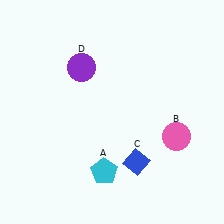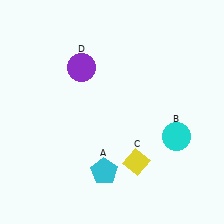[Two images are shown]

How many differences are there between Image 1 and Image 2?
There are 2 differences between the two images.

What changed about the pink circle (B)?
In Image 1, B is pink. In Image 2, it changed to cyan.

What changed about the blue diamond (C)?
In Image 1, C is blue. In Image 2, it changed to yellow.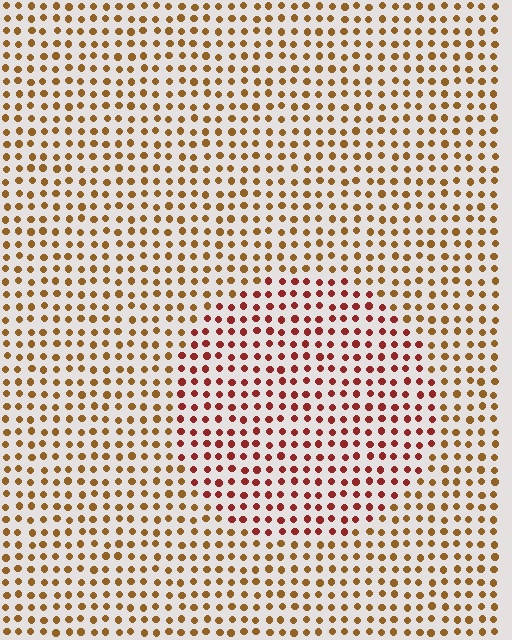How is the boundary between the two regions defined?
The boundary is defined purely by a slight shift in hue (about 36 degrees). Spacing, size, and orientation are identical on both sides.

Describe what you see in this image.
The image is filled with small brown elements in a uniform arrangement. A circle-shaped region is visible where the elements are tinted to a slightly different hue, forming a subtle color boundary.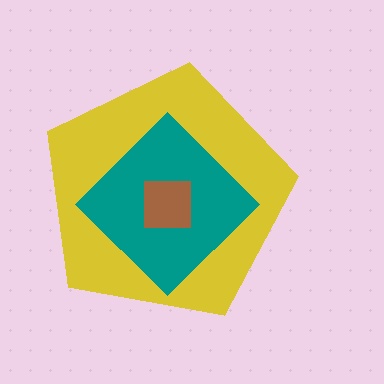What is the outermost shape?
The yellow pentagon.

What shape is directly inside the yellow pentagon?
The teal diamond.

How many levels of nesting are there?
3.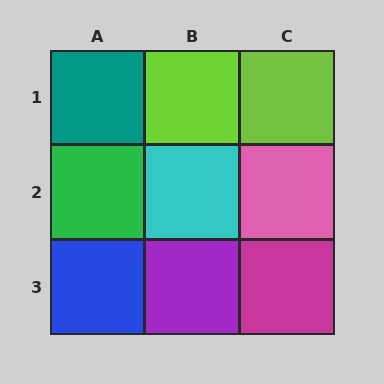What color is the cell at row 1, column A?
Teal.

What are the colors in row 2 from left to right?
Green, cyan, pink.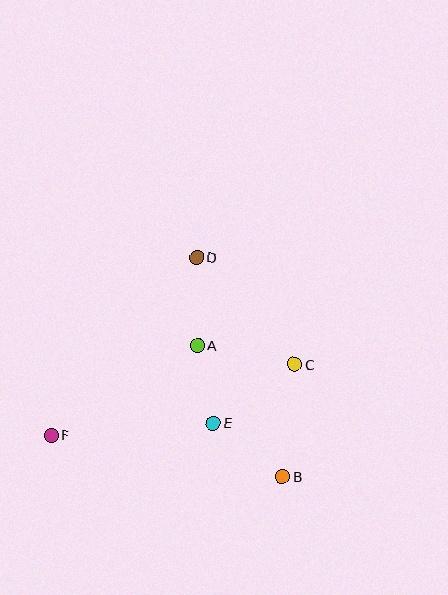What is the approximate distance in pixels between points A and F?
The distance between A and F is approximately 172 pixels.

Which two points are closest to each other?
Points A and E are closest to each other.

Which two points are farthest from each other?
Points C and F are farthest from each other.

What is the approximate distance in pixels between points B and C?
The distance between B and C is approximately 113 pixels.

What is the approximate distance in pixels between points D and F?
The distance between D and F is approximately 230 pixels.